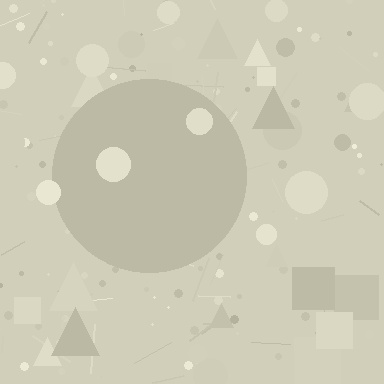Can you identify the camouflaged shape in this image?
The camouflaged shape is a circle.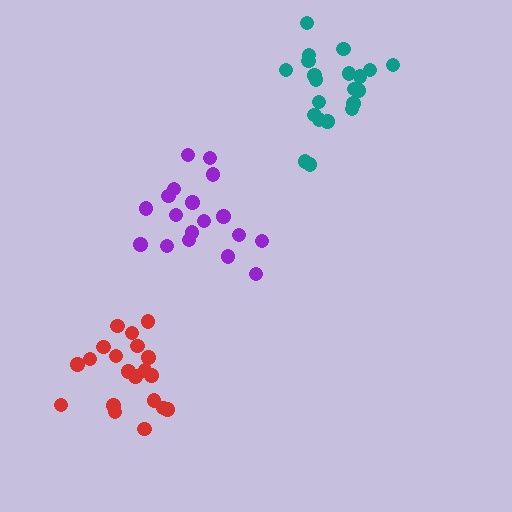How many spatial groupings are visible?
There are 3 spatial groupings.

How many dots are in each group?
Group 1: 20 dots, Group 2: 18 dots, Group 3: 21 dots (59 total).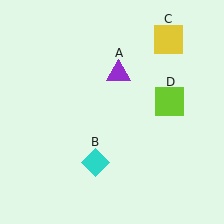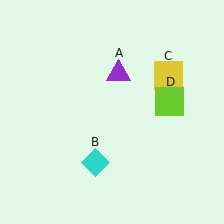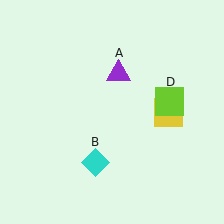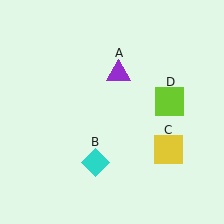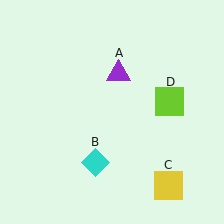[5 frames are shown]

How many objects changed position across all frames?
1 object changed position: yellow square (object C).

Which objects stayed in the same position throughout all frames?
Purple triangle (object A) and cyan diamond (object B) and lime square (object D) remained stationary.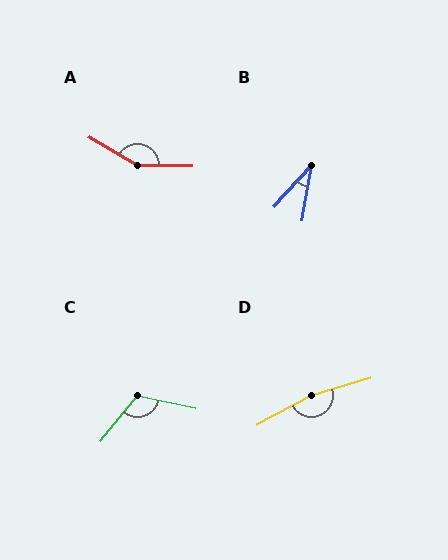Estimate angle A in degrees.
Approximately 150 degrees.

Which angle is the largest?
D, at approximately 168 degrees.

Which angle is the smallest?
B, at approximately 32 degrees.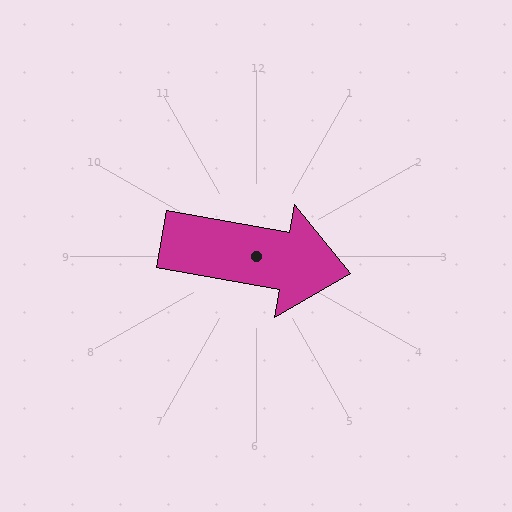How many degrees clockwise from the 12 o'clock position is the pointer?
Approximately 100 degrees.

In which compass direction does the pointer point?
East.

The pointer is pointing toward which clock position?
Roughly 3 o'clock.